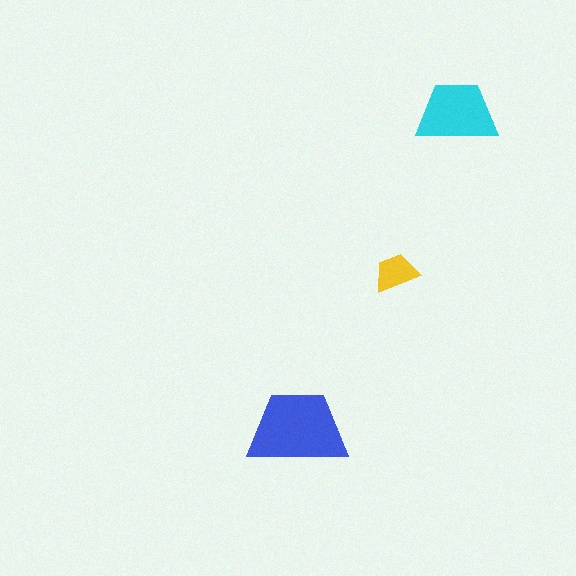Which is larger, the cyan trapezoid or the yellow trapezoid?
The cyan one.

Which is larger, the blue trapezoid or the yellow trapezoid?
The blue one.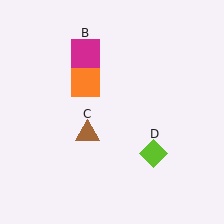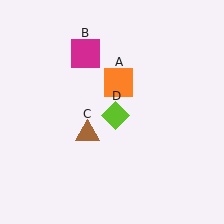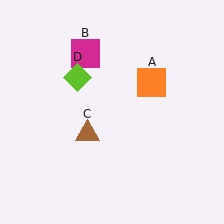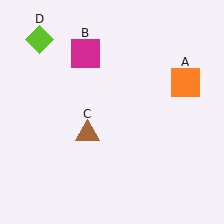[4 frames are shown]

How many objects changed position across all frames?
2 objects changed position: orange square (object A), lime diamond (object D).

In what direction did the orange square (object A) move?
The orange square (object A) moved right.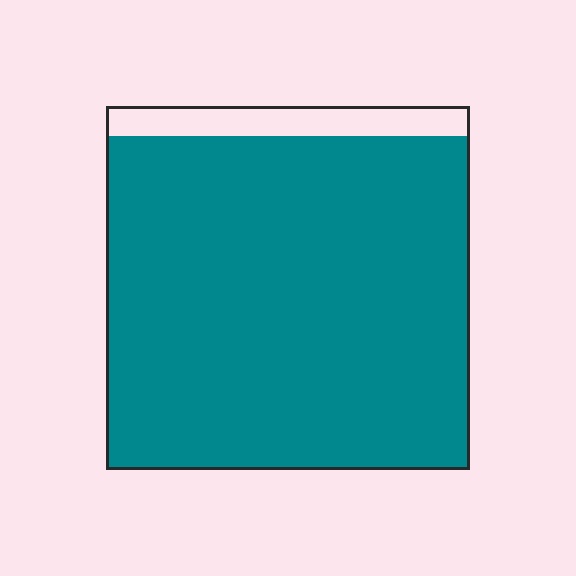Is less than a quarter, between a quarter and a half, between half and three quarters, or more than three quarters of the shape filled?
More than three quarters.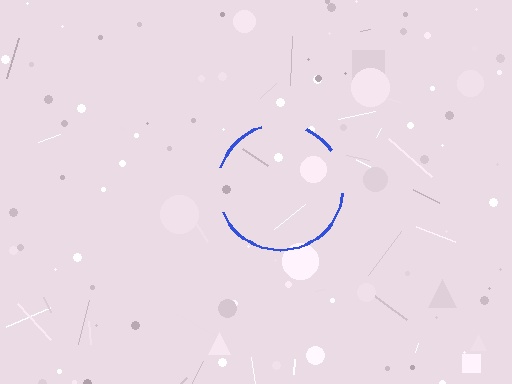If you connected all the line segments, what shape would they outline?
They would outline a circle.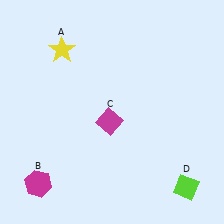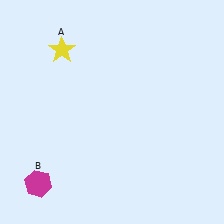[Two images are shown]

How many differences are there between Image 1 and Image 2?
There are 2 differences between the two images.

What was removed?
The lime diamond (D), the magenta diamond (C) were removed in Image 2.